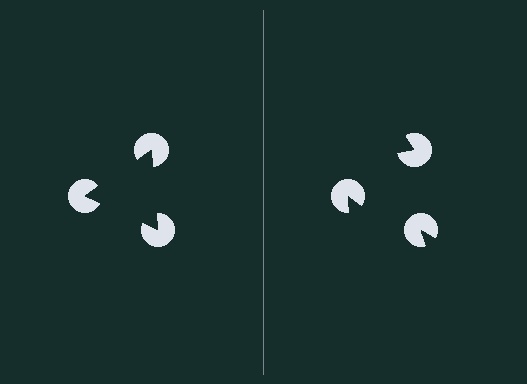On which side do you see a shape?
An illusory triangle appears on the left side. On the right side the wedge cuts are rotated, so no coherent shape forms.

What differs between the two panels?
The pac-man discs are positioned identically on both sides; only the wedge orientations differ. On the left they align to a triangle; on the right they are misaligned.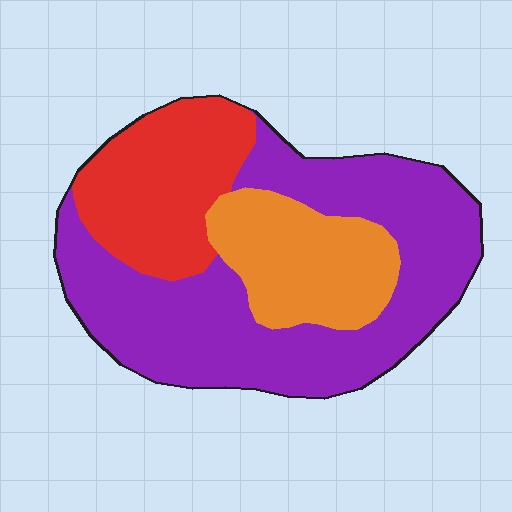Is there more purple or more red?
Purple.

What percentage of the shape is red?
Red covers roughly 25% of the shape.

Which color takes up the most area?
Purple, at roughly 55%.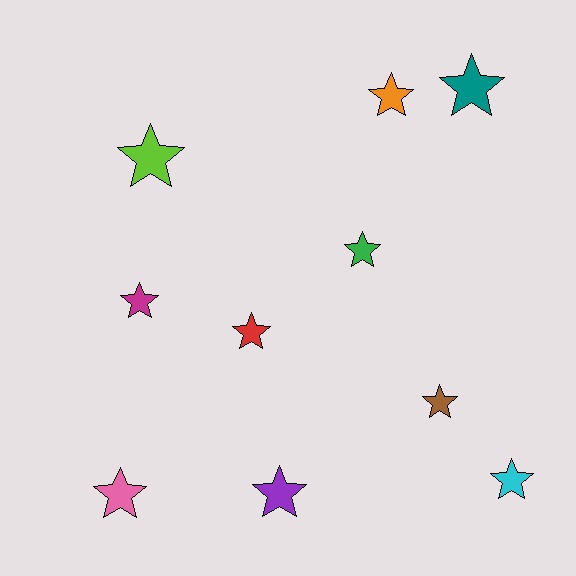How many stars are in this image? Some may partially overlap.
There are 10 stars.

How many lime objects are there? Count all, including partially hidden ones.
There is 1 lime object.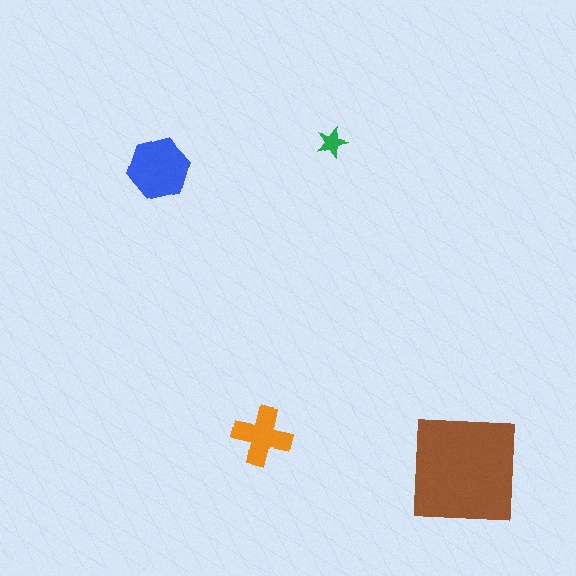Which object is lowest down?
The brown square is bottommost.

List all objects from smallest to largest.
The green star, the orange cross, the blue hexagon, the brown square.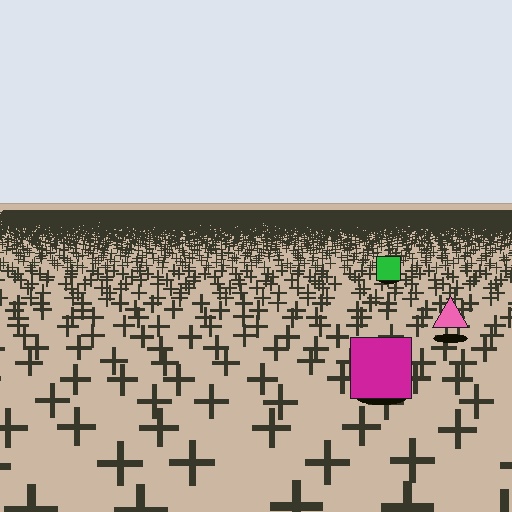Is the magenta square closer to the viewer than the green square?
Yes. The magenta square is closer — you can tell from the texture gradient: the ground texture is coarser near it.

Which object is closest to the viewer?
The magenta square is closest. The texture marks near it are larger and more spread out.